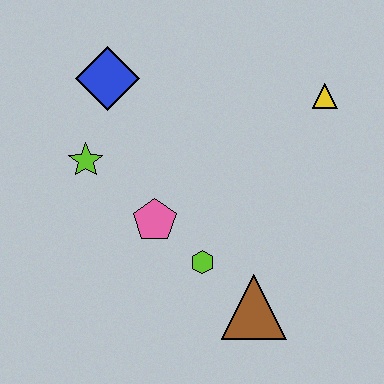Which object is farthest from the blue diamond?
The brown triangle is farthest from the blue diamond.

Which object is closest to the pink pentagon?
The lime hexagon is closest to the pink pentagon.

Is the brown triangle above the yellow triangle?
No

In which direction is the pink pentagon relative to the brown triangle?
The pink pentagon is to the left of the brown triangle.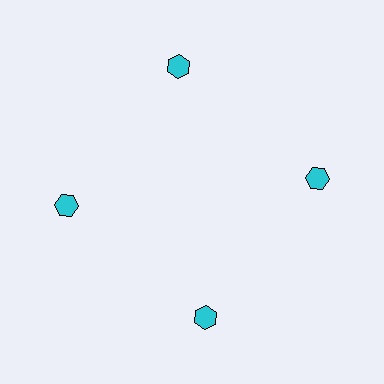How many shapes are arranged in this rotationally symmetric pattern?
There are 4 shapes, arranged in 4 groups of 1.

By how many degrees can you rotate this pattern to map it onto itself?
The pattern maps onto itself every 90 degrees of rotation.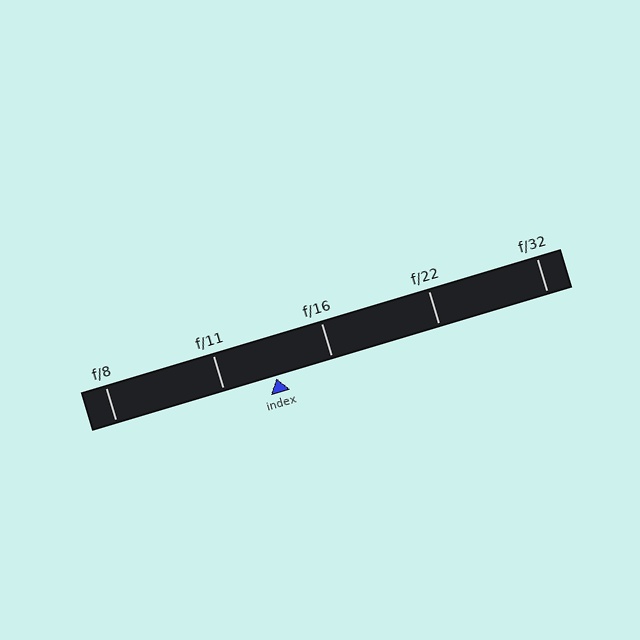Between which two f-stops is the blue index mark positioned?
The index mark is between f/11 and f/16.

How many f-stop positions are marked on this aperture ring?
There are 5 f-stop positions marked.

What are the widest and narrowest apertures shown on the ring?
The widest aperture shown is f/8 and the narrowest is f/32.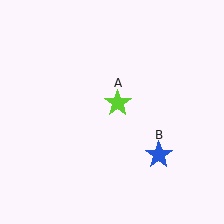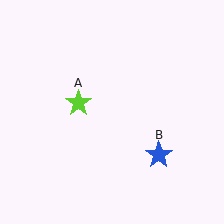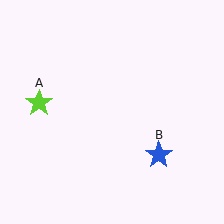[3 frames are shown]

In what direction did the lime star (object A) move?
The lime star (object A) moved left.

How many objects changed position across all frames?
1 object changed position: lime star (object A).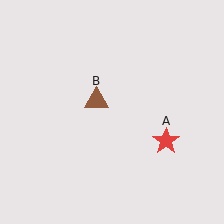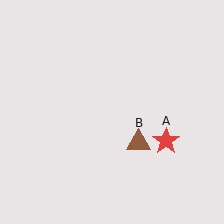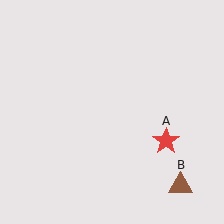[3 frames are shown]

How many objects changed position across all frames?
1 object changed position: brown triangle (object B).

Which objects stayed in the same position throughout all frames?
Red star (object A) remained stationary.